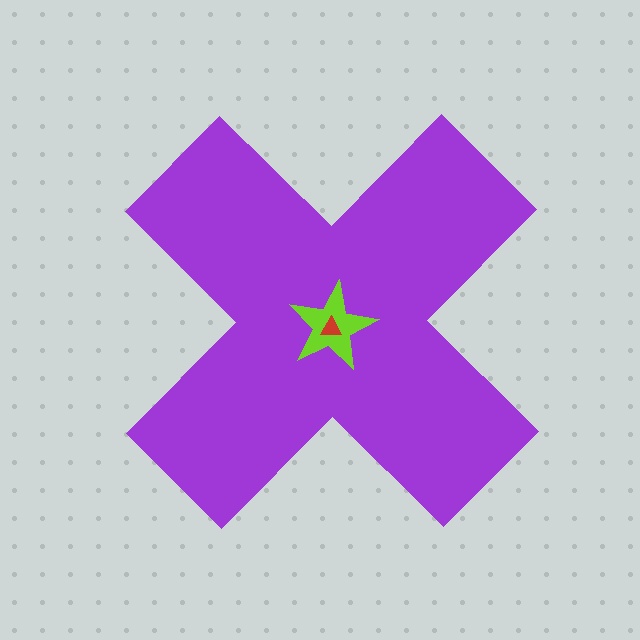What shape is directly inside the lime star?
The red triangle.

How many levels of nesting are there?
3.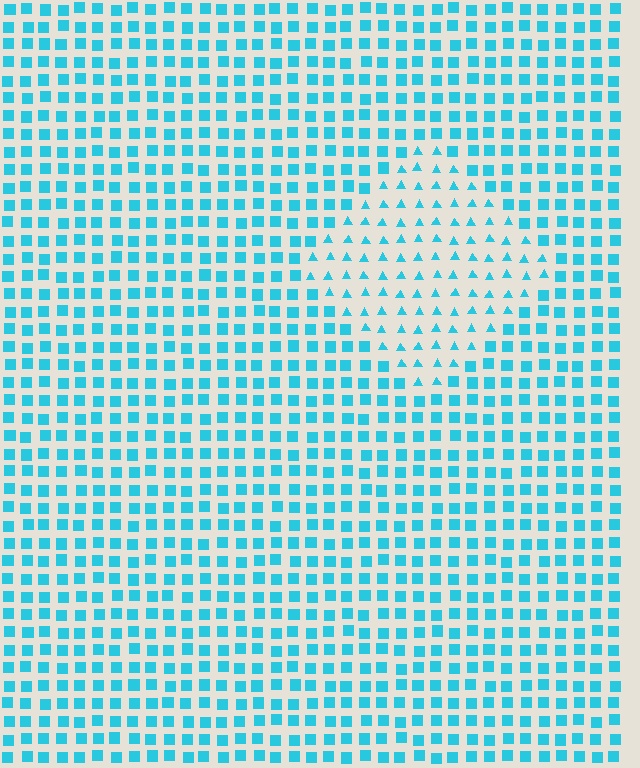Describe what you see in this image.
The image is filled with small cyan elements arranged in a uniform grid. A diamond-shaped region contains triangles, while the surrounding area contains squares. The boundary is defined purely by the change in element shape.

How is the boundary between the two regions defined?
The boundary is defined by a change in element shape: triangles inside vs. squares outside. All elements share the same color and spacing.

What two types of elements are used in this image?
The image uses triangles inside the diamond region and squares outside it.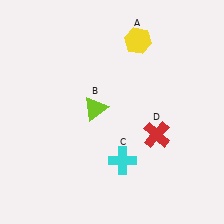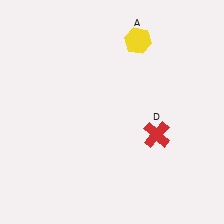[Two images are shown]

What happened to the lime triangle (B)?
The lime triangle (B) was removed in Image 2. It was in the top-left area of Image 1.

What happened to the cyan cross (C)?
The cyan cross (C) was removed in Image 2. It was in the bottom-right area of Image 1.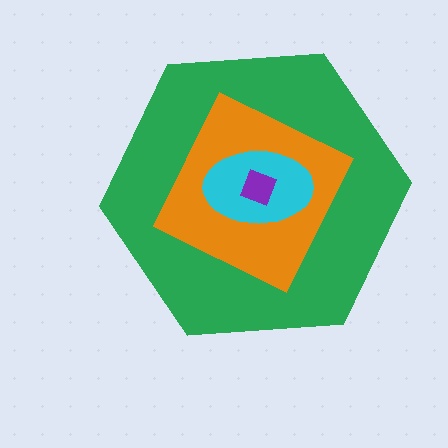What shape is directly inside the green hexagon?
The orange diamond.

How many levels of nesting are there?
4.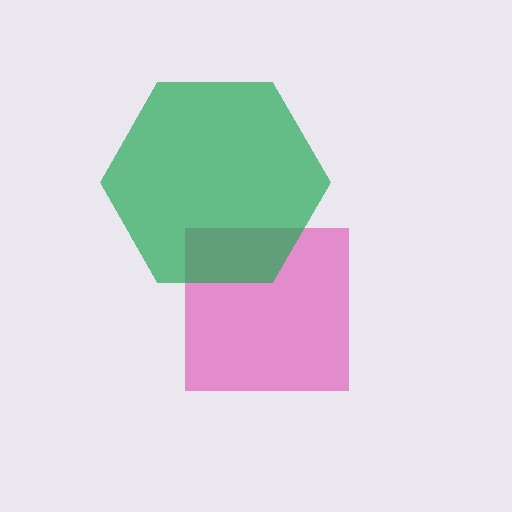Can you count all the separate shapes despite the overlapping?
Yes, there are 2 separate shapes.